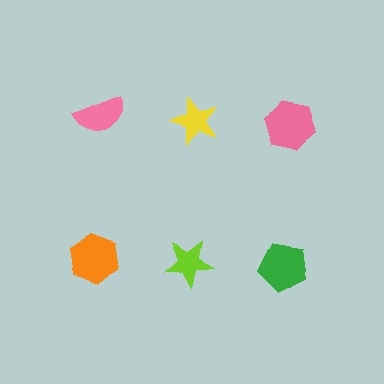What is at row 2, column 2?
A lime star.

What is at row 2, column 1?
An orange hexagon.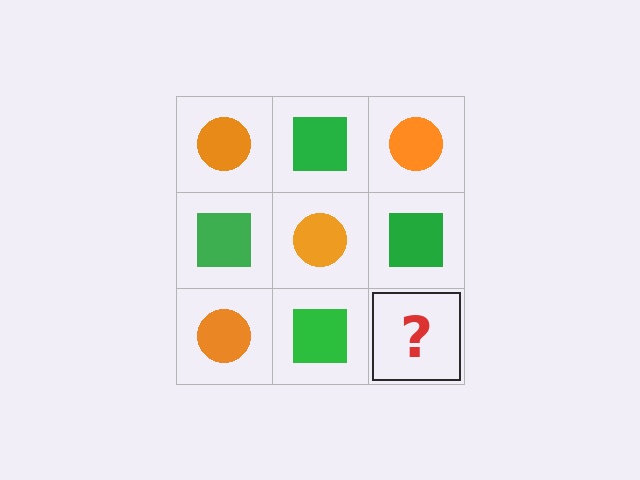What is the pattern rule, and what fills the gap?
The rule is that it alternates orange circle and green square in a checkerboard pattern. The gap should be filled with an orange circle.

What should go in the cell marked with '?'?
The missing cell should contain an orange circle.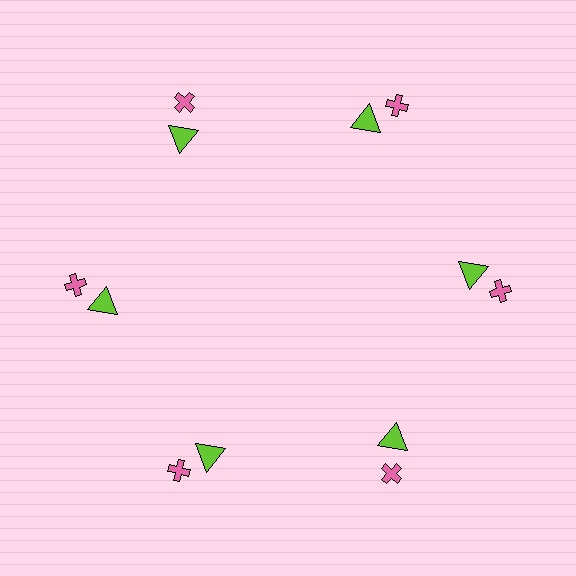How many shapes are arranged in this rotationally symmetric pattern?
There are 12 shapes, arranged in 6 groups of 2.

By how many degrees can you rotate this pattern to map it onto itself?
The pattern maps onto itself every 60 degrees of rotation.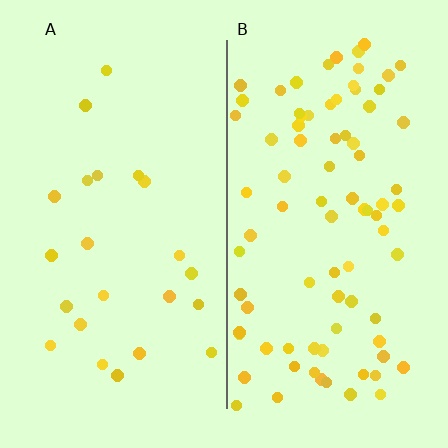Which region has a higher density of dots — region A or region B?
B (the right).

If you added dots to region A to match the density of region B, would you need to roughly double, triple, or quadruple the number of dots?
Approximately quadruple.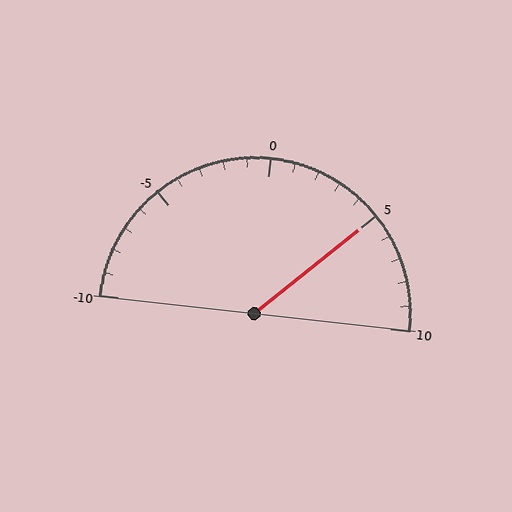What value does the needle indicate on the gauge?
The needle indicates approximately 5.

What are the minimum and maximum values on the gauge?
The gauge ranges from -10 to 10.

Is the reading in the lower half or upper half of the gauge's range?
The reading is in the upper half of the range (-10 to 10).